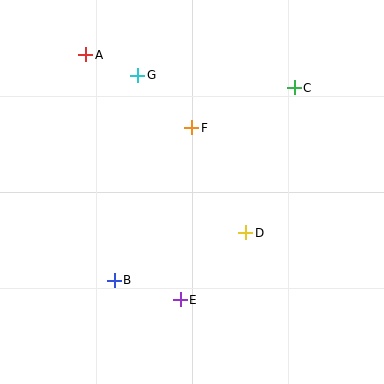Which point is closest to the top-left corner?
Point A is closest to the top-left corner.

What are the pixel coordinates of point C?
Point C is at (294, 88).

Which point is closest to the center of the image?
Point F at (192, 128) is closest to the center.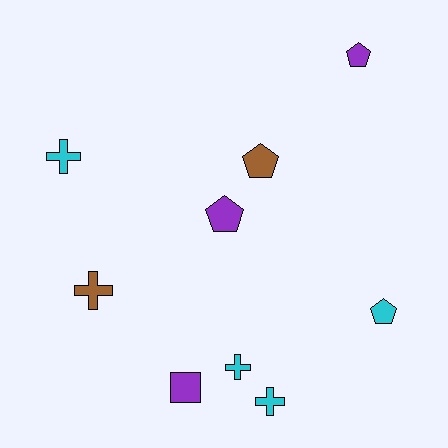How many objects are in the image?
There are 9 objects.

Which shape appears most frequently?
Pentagon, with 4 objects.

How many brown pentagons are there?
There is 1 brown pentagon.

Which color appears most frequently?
Cyan, with 4 objects.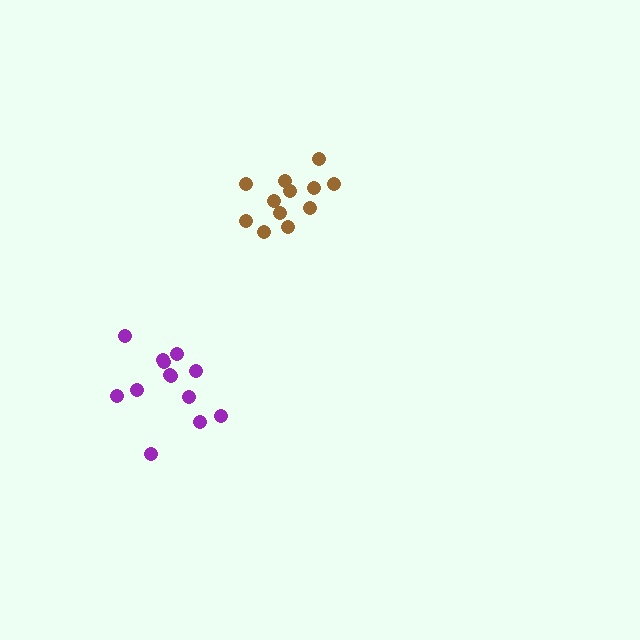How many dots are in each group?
Group 1: 12 dots, Group 2: 14 dots (26 total).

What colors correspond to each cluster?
The clusters are colored: brown, purple.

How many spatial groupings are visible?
There are 2 spatial groupings.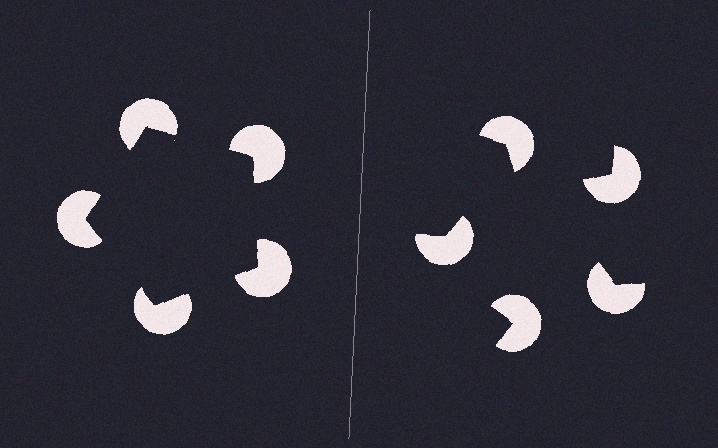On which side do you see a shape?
An illusory pentagon appears on the left side. On the right side the wedge cuts are rotated, so no coherent shape forms.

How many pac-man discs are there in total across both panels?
10 — 5 on each side.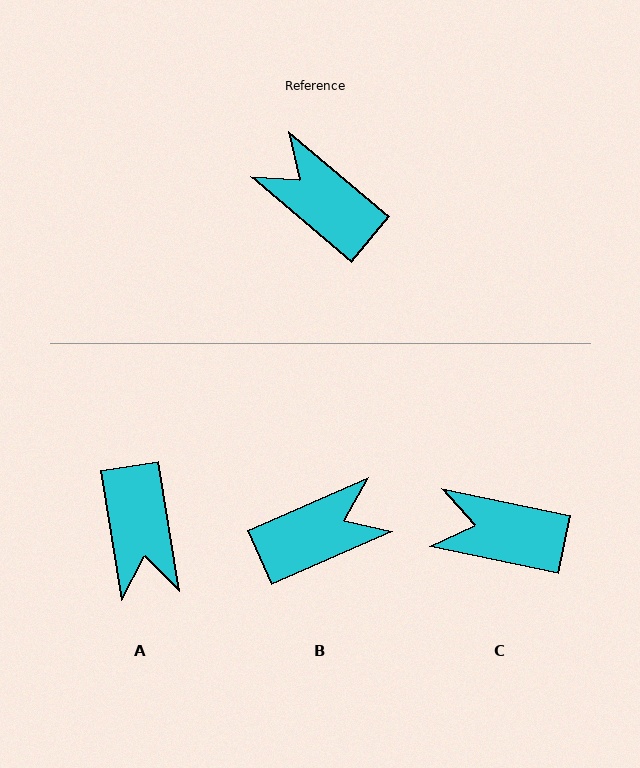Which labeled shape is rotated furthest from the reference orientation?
A, about 139 degrees away.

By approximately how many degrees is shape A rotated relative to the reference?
Approximately 139 degrees counter-clockwise.